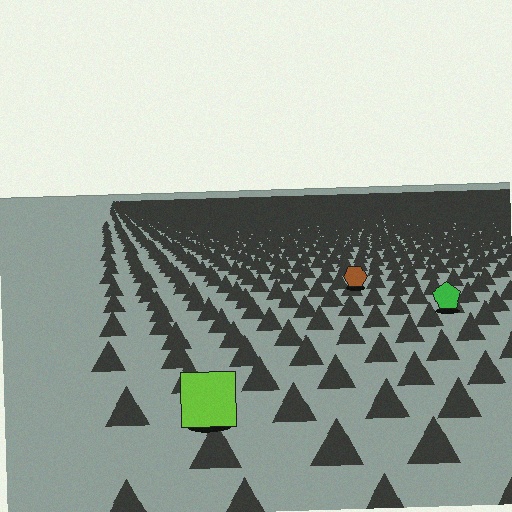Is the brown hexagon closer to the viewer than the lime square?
No. The lime square is closer — you can tell from the texture gradient: the ground texture is coarser near it.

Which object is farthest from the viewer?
The brown hexagon is farthest from the viewer. It appears smaller and the ground texture around it is denser.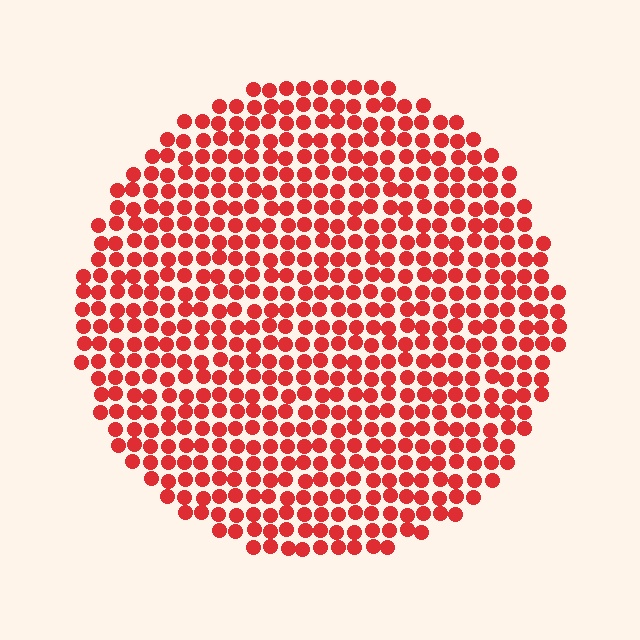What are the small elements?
The small elements are circles.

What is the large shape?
The large shape is a circle.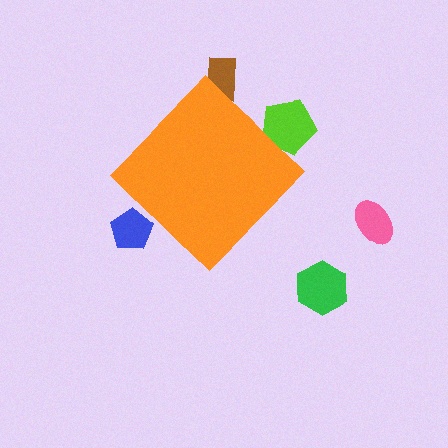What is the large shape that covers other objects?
An orange diamond.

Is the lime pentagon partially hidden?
Yes, the lime pentagon is partially hidden behind the orange diamond.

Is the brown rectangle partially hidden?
Yes, the brown rectangle is partially hidden behind the orange diamond.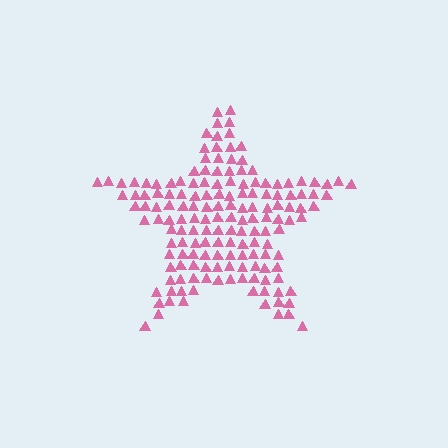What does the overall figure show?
The overall figure shows a star.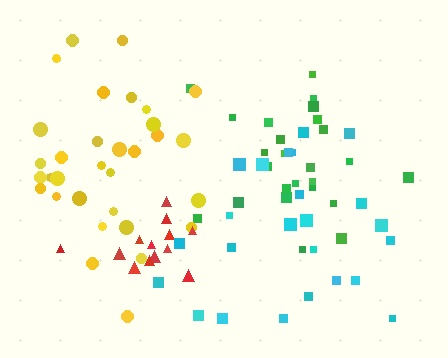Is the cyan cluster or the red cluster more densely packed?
Red.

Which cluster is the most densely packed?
Red.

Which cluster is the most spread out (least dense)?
Cyan.